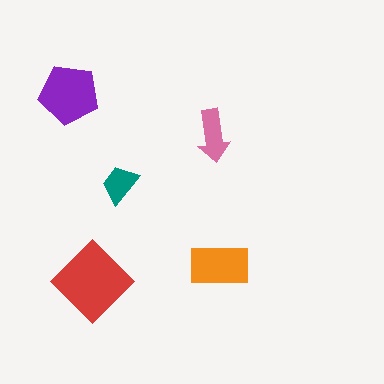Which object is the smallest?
The teal trapezoid.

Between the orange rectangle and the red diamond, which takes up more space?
The red diamond.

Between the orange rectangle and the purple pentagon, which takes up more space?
The purple pentagon.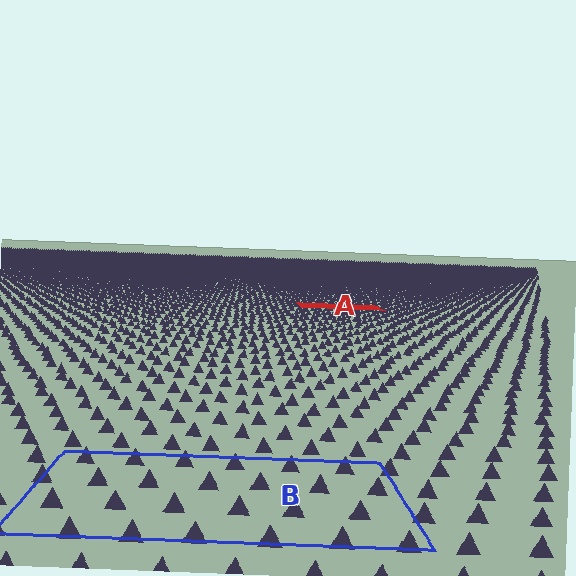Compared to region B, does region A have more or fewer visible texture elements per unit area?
Region A has more texture elements per unit area — they are packed more densely because it is farther away.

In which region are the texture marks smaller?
The texture marks are smaller in region A, because it is farther away.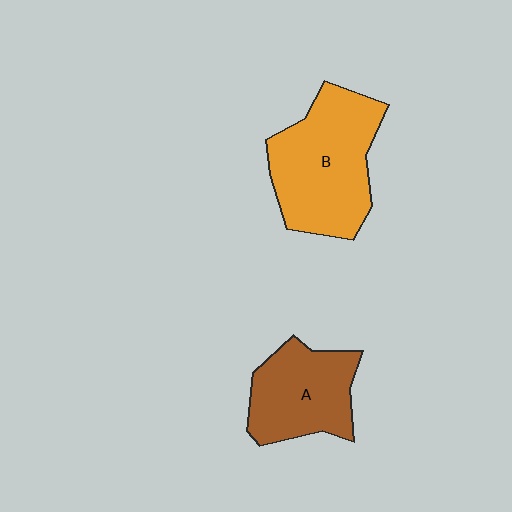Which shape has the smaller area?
Shape A (brown).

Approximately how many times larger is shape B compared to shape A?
Approximately 1.4 times.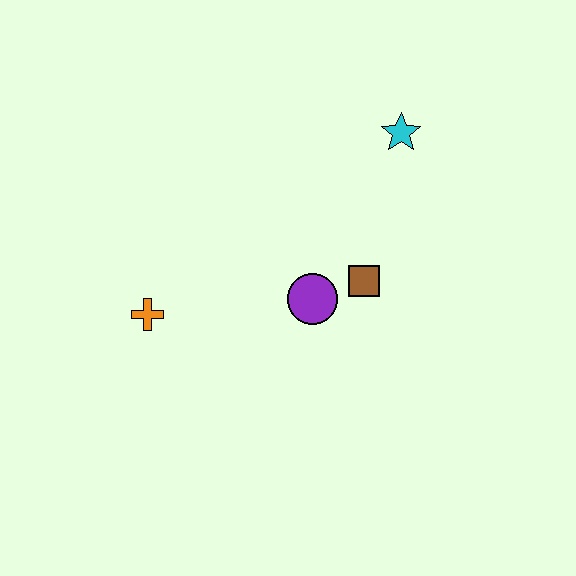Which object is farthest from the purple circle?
The cyan star is farthest from the purple circle.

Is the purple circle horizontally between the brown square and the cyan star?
No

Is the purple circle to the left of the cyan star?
Yes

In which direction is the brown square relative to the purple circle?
The brown square is to the right of the purple circle.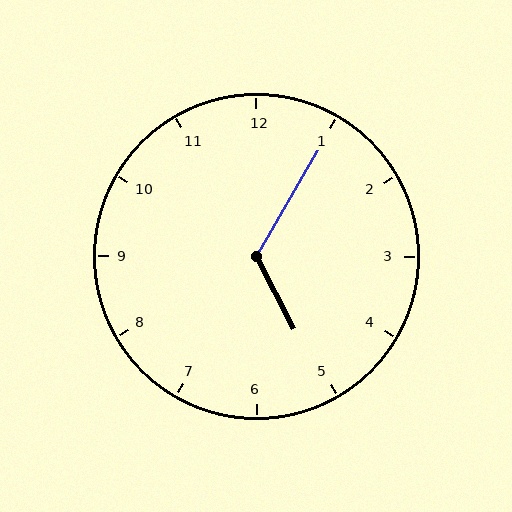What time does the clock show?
5:05.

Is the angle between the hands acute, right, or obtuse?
It is obtuse.